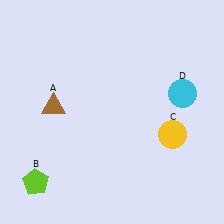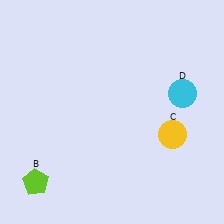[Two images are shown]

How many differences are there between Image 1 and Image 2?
There is 1 difference between the two images.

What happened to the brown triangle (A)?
The brown triangle (A) was removed in Image 2. It was in the top-left area of Image 1.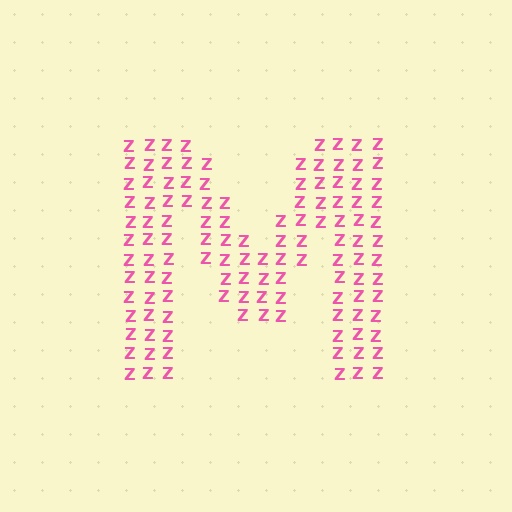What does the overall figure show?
The overall figure shows the letter M.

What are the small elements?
The small elements are letter Z's.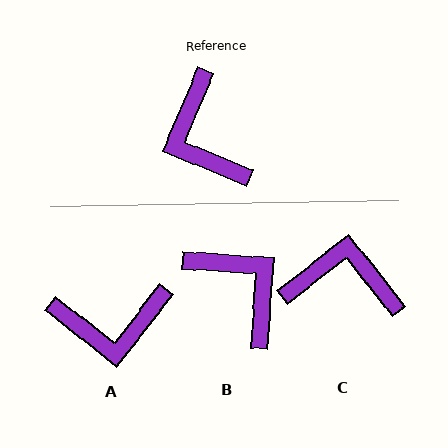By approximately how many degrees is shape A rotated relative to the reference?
Approximately 75 degrees counter-clockwise.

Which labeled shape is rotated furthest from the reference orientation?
B, about 162 degrees away.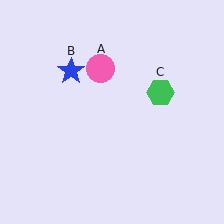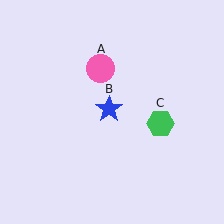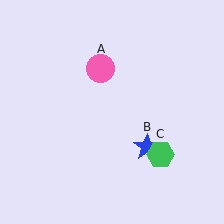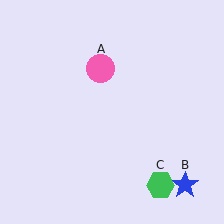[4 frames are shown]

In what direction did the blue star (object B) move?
The blue star (object B) moved down and to the right.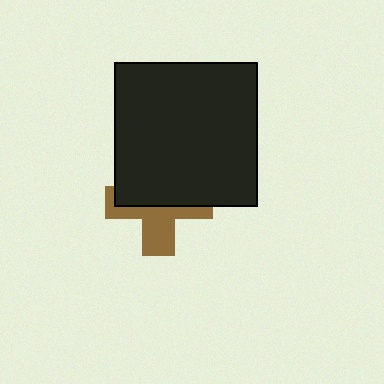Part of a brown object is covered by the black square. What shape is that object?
It is a cross.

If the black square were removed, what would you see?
You would see the complete brown cross.